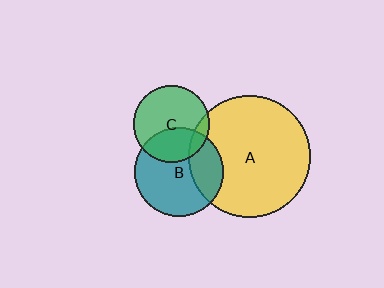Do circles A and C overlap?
Yes.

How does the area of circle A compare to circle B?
Approximately 1.9 times.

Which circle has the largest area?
Circle A (yellow).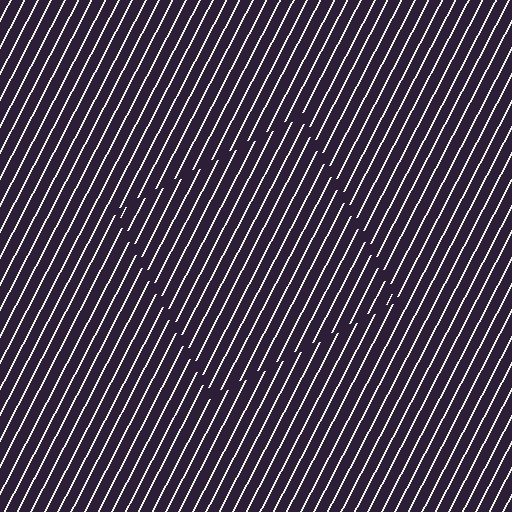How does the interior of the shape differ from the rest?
The interior of the shape contains the same grating, shifted by half a period — the contour is defined by the phase discontinuity where line-ends from the inner and outer gratings abut.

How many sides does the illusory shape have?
4 sides — the line-ends trace a square.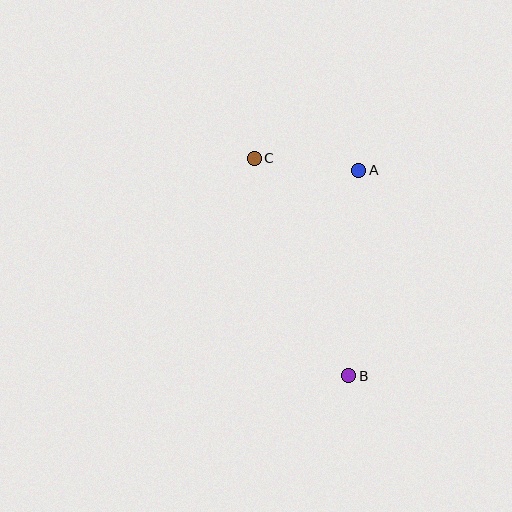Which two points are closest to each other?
Points A and C are closest to each other.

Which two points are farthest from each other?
Points B and C are farthest from each other.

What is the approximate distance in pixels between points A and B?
The distance between A and B is approximately 206 pixels.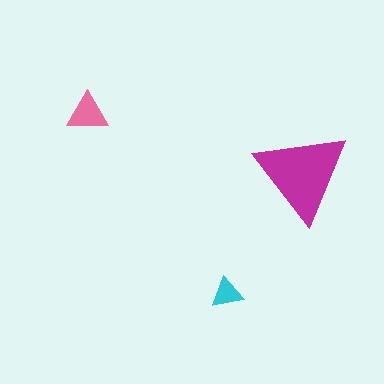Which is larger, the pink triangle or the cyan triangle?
The pink one.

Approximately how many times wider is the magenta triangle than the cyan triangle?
About 3 times wider.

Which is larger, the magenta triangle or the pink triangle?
The magenta one.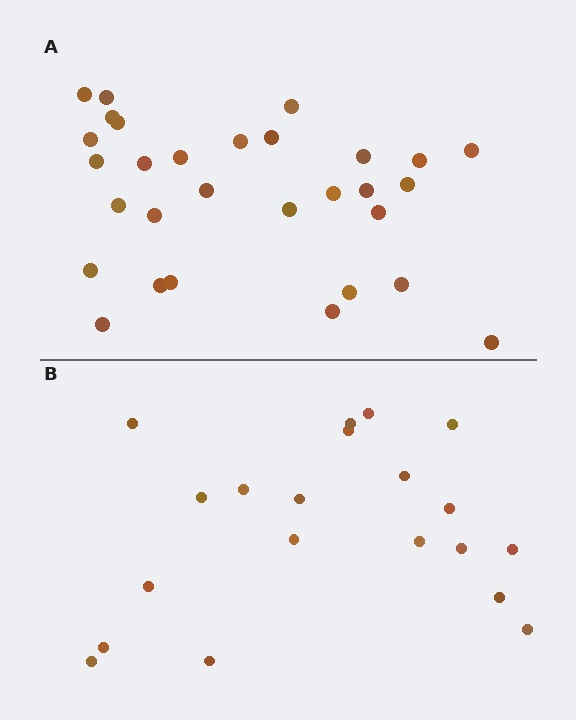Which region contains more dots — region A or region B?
Region A (the top region) has more dots.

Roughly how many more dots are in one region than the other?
Region A has roughly 10 or so more dots than region B.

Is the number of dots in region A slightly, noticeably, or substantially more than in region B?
Region A has substantially more. The ratio is roughly 1.5 to 1.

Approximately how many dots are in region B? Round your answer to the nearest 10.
About 20 dots.